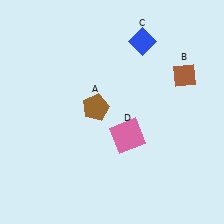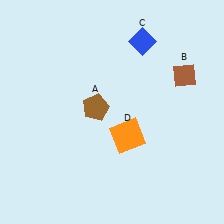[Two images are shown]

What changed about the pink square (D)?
In Image 1, D is pink. In Image 2, it changed to orange.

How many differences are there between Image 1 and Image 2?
There is 1 difference between the two images.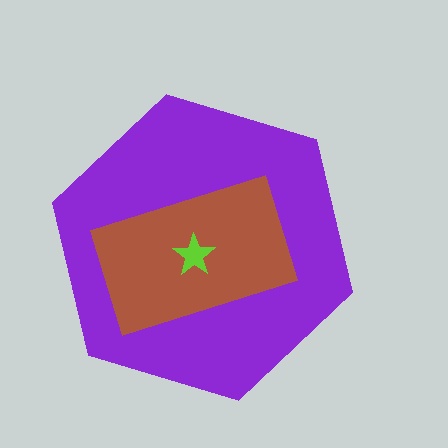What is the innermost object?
The lime star.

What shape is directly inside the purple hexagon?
The brown rectangle.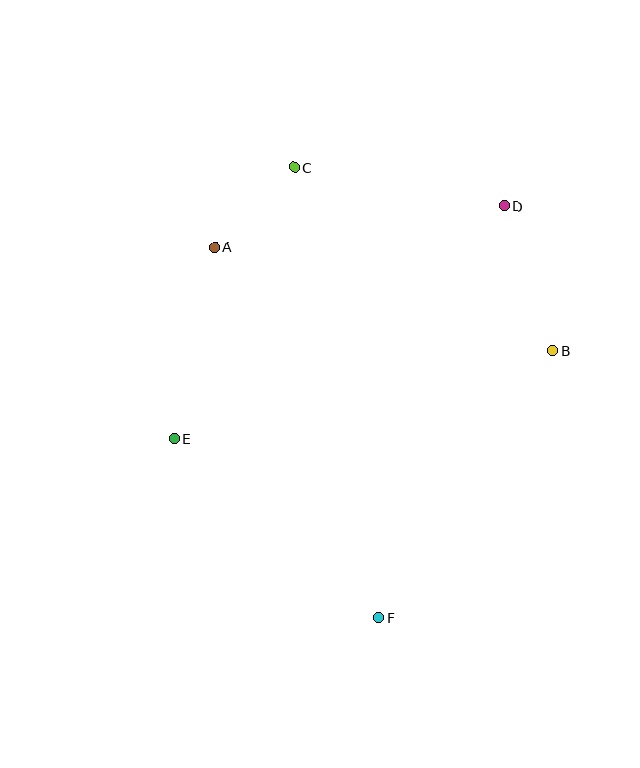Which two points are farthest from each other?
Points C and F are farthest from each other.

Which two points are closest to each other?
Points A and C are closest to each other.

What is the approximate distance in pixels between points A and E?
The distance between A and E is approximately 195 pixels.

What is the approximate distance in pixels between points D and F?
The distance between D and F is approximately 430 pixels.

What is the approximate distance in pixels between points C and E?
The distance between C and E is approximately 297 pixels.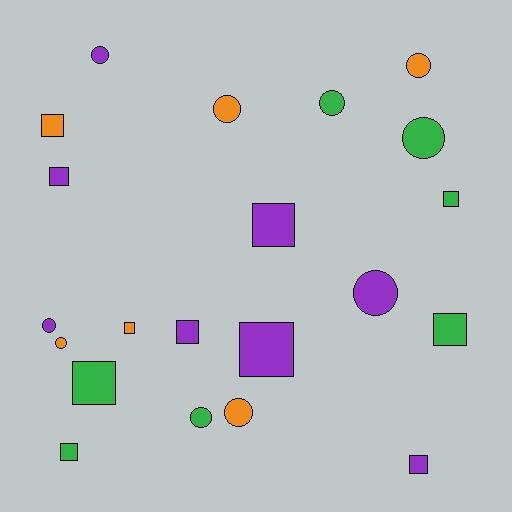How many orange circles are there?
There are 4 orange circles.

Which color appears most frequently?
Purple, with 8 objects.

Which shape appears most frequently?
Square, with 11 objects.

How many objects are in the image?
There are 21 objects.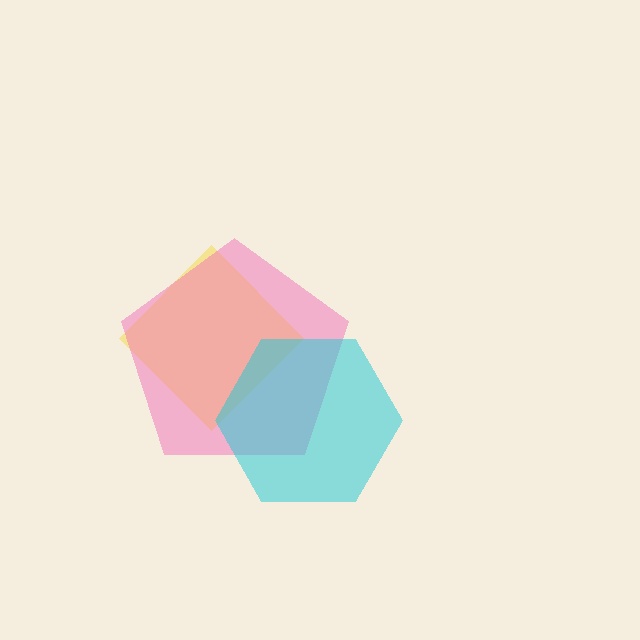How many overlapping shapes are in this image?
There are 3 overlapping shapes in the image.